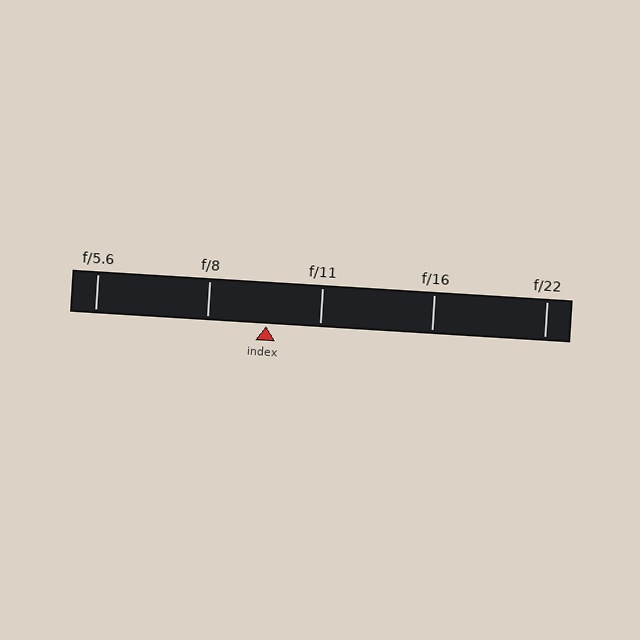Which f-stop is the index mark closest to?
The index mark is closest to f/11.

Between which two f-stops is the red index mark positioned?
The index mark is between f/8 and f/11.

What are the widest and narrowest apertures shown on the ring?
The widest aperture shown is f/5.6 and the narrowest is f/22.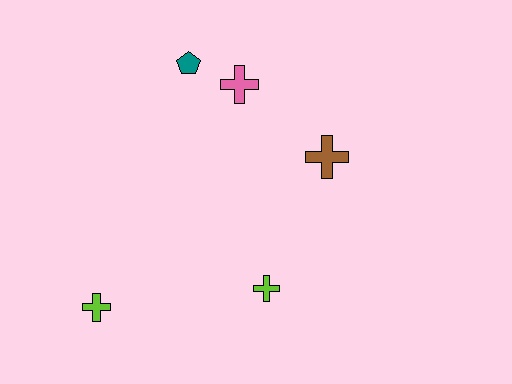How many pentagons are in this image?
There is 1 pentagon.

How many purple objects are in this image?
There are no purple objects.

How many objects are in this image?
There are 5 objects.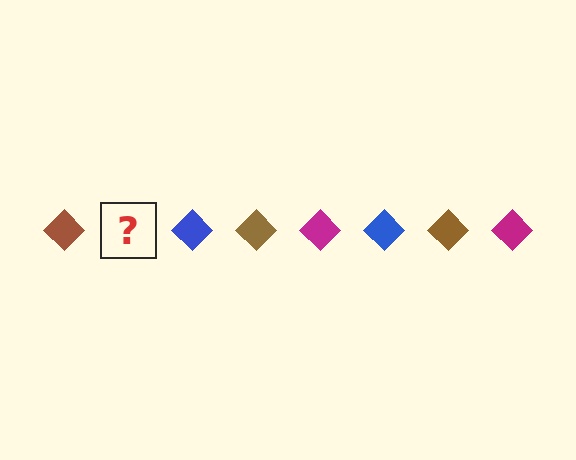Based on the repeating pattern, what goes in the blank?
The blank should be a magenta diamond.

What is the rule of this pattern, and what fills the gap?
The rule is that the pattern cycles through brown, magenta, blue diamonds. The gap should be filled with a magenta diamond.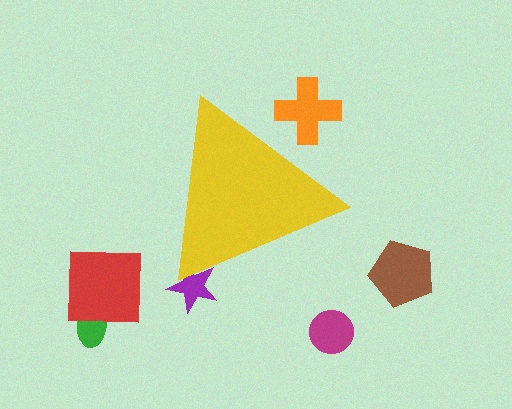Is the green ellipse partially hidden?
No, the green ellipse is fully visible.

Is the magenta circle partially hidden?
No, the magenta circle is fully visible.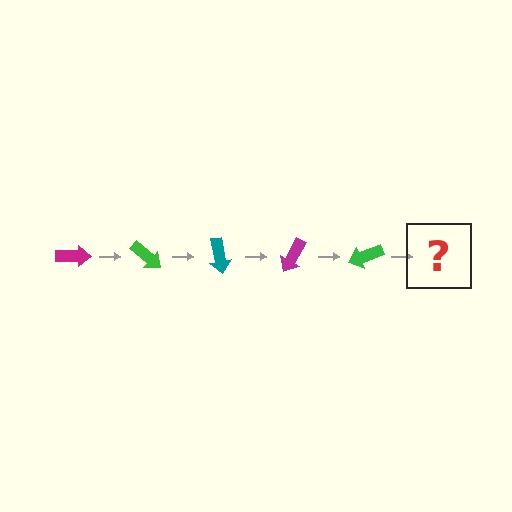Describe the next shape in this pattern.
It should be a teal arrow, rotated 200 degrees from the start.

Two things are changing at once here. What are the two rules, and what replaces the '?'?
The two rules are that it rotates 40 degrees each step and the color cycles through magenta, green, and teal. The '?' should be a teal arrow, rotated 200 degrees from the start.